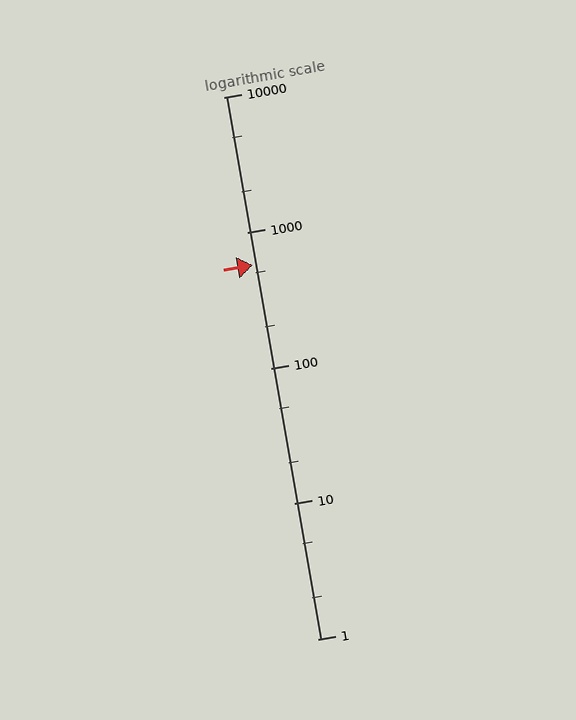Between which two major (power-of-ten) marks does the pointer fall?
The pointer is between 100 and 1000.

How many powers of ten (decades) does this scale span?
The scale spans 4 decades, from 1 to 10000.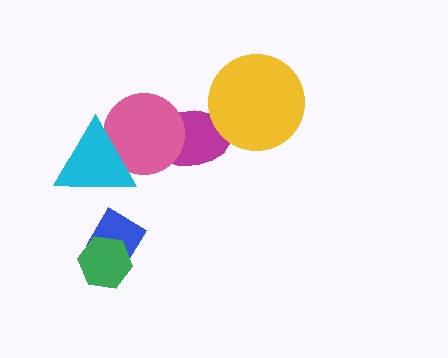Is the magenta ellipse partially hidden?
Yes, it is partially covered by another shape.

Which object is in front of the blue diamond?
The green hexagon is in front of the blue diamond.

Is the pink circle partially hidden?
Yes, it is partially covered by another shape.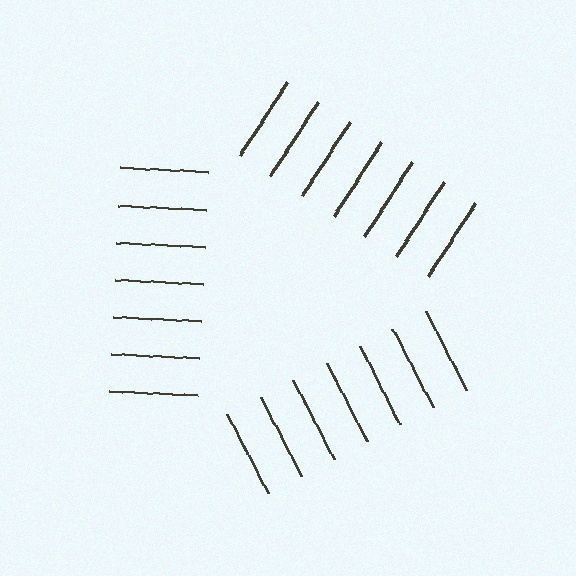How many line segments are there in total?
21 — 7 along each of the 3 edges.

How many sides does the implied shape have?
3 sides — the line-ends trace a triangle.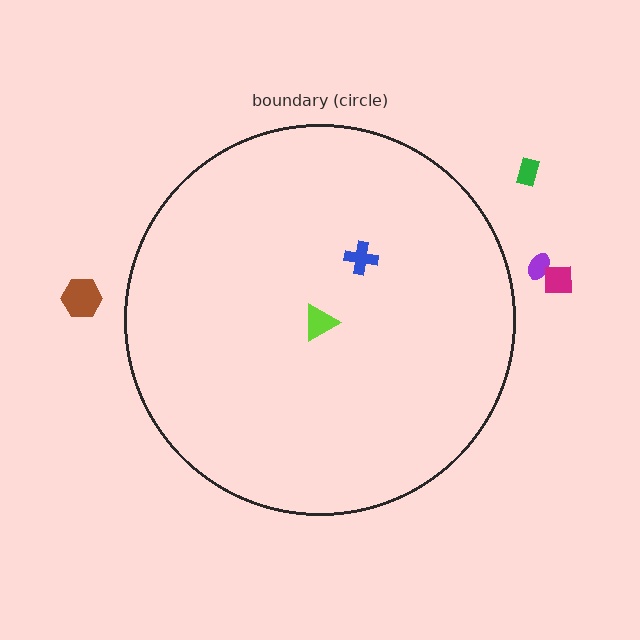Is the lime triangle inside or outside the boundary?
Inside.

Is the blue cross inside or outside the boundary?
Inside.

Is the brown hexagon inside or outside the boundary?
Outside.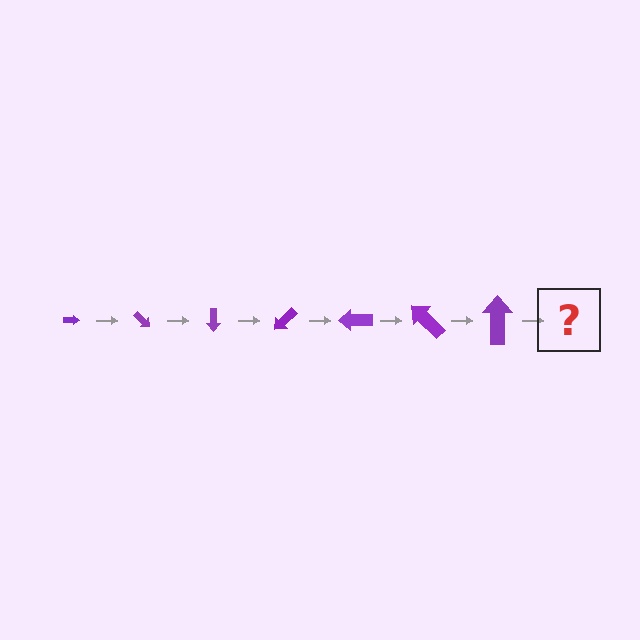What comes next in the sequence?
The next element should be an arrow, larger than the previous one and rotated 315 degrees from the start.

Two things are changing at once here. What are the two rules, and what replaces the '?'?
The two rules are that the arrow grows larger each step and it rotates 45 degrees each step. The '?' should be an arrow, larger than the previous one and rotated 315 degrees from the start.